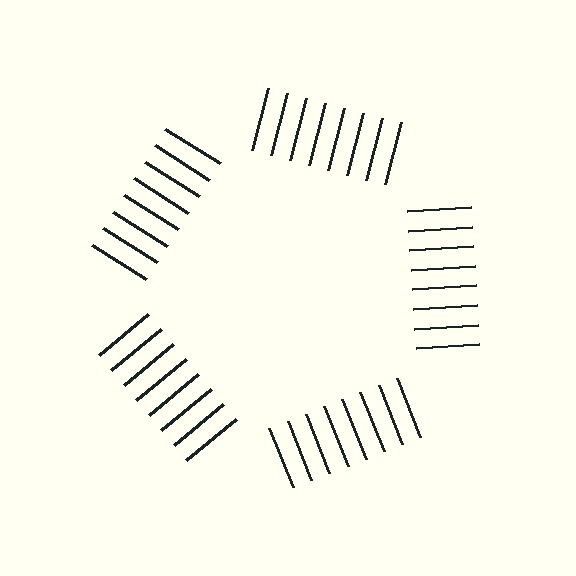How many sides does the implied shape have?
5 sides — the line-ends trace a pentagon.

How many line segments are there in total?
40 — 8 along each of the 5 edges.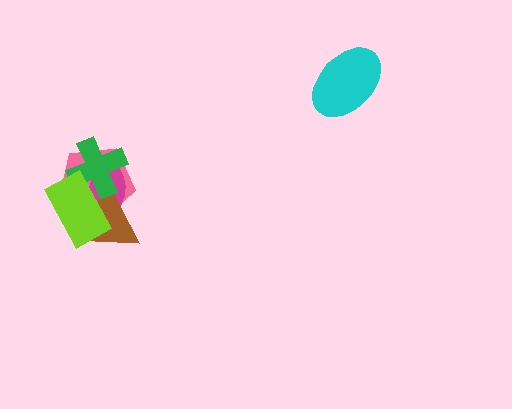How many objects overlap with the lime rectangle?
4 objects overlap with the lime rectangle.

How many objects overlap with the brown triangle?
4 objects overlap with the brown triangle.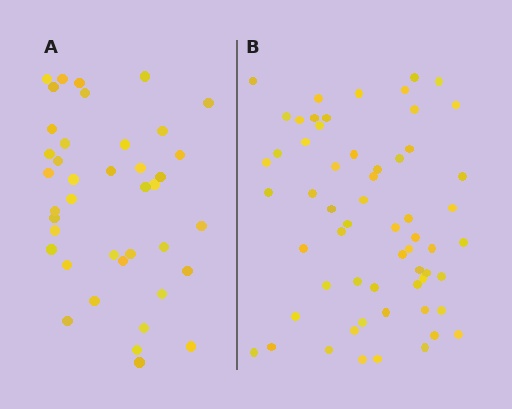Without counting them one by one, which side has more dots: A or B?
Region B (the right region) has more dots.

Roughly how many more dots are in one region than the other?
Region B has approximately 20 more dots than region A.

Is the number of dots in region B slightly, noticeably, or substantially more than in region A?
Region B has substantially more. The ratio is roughly 1.5 to 1.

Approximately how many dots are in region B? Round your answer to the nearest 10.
About 60 dots.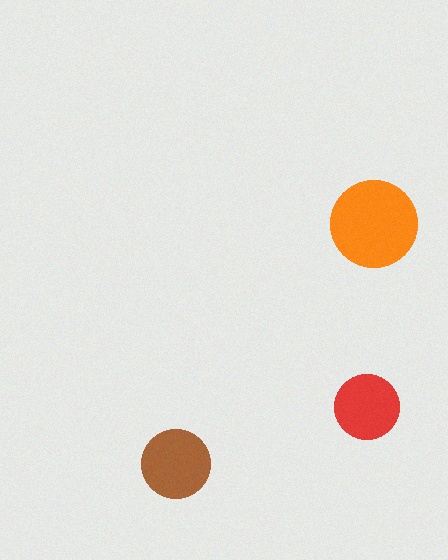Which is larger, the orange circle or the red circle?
The orange one.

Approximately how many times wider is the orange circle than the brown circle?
About 1.5 times wider.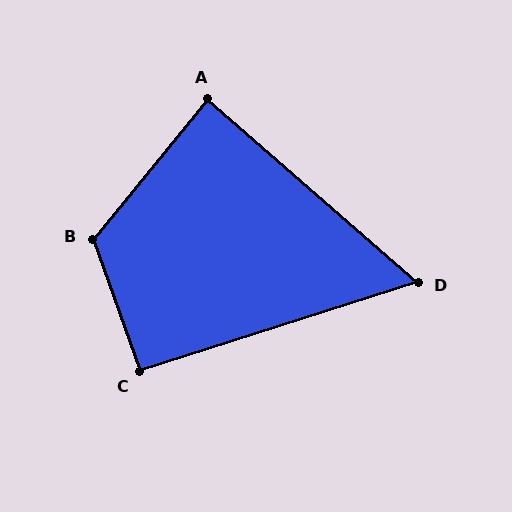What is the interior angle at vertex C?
Approximately 92 degrees (approximately right).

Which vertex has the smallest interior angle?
D, at approximately 59 degrees.